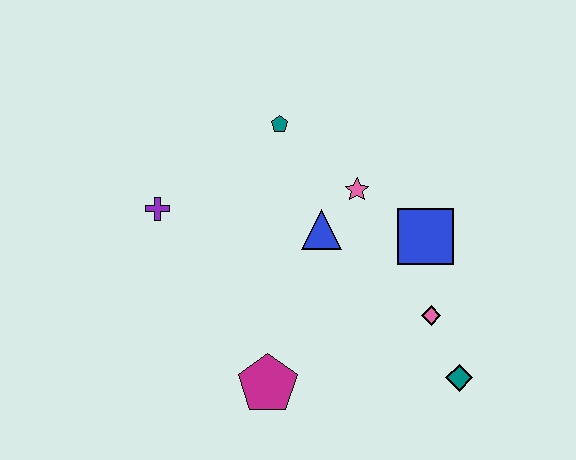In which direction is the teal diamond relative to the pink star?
The teal diamond is below the pink star.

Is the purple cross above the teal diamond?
Yes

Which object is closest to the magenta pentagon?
The blue triangle is closest to the magenta pentagon.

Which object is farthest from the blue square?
The purple cross is farthest from the blue square.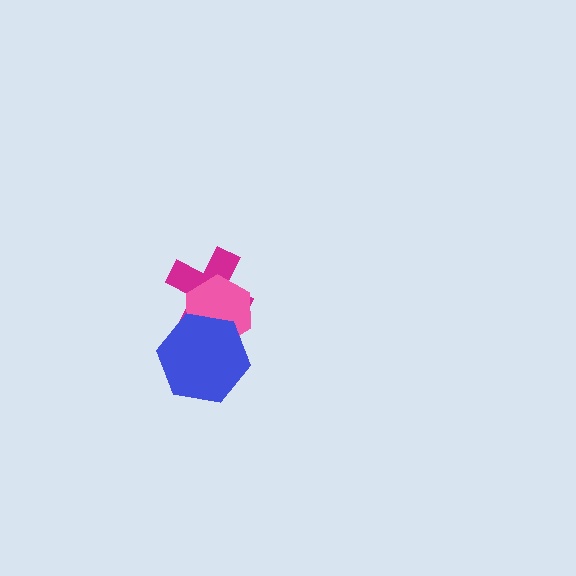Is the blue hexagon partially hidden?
No, no other shape covers it.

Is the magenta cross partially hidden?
Yes, it is partially covered by another shape.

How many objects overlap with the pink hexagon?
2 objects overlap with the pink hexagon.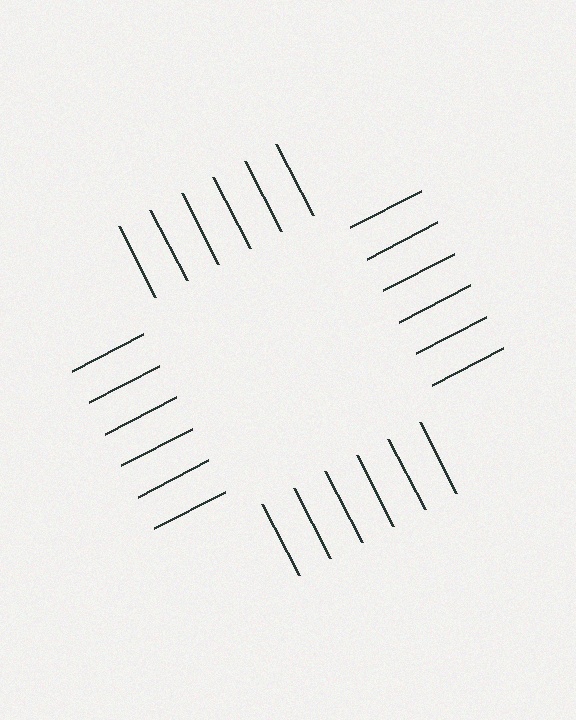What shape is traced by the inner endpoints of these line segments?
An illusory square — the line segments terminate on its edges but no continuous stroke is drawn.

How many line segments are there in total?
24 — 6 along each of the 4 edges.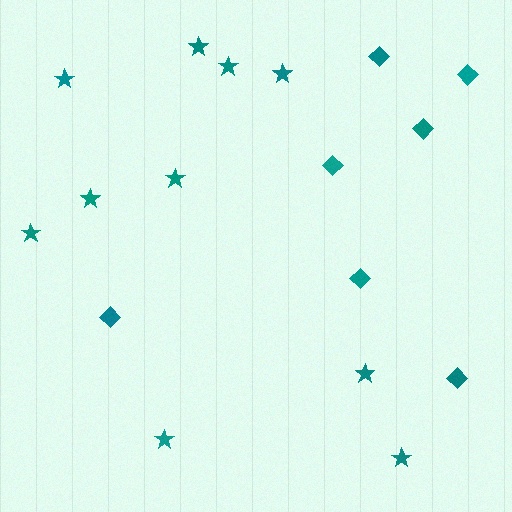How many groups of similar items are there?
There are 2 groups: one group of diamonds (7) and one group of stars (10).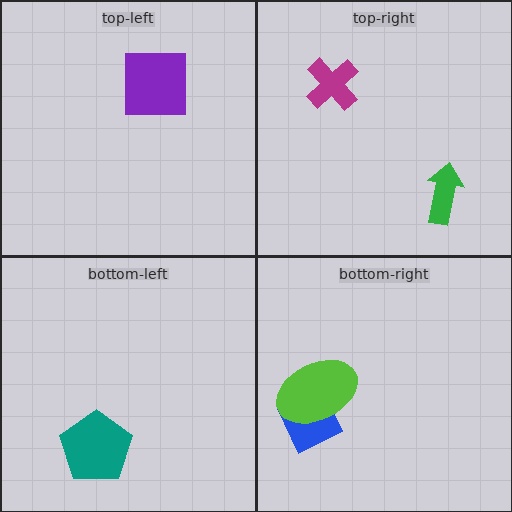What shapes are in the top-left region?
The purple square.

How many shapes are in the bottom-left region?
1.